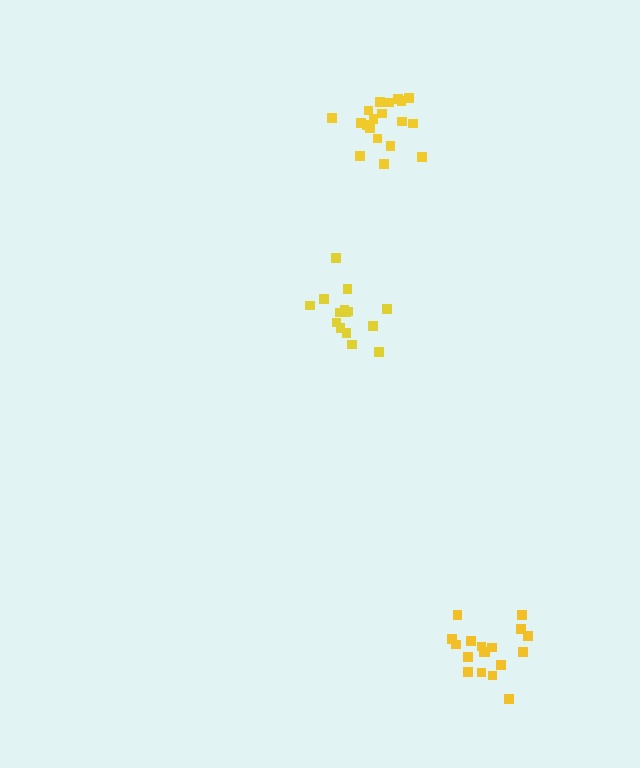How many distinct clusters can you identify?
There are 3 distinct clusters.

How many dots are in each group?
Group 1: 19 dots, Group 2: 15 dots, Group 3: 18 dots (52 total).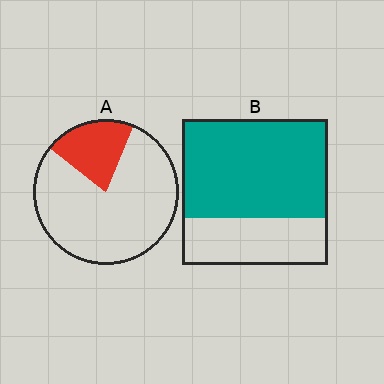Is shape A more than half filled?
No.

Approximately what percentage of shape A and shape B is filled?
A is approximately 20% and B is approximately 70%.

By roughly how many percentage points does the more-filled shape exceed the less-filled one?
By roughly 45 percentage points (B over A).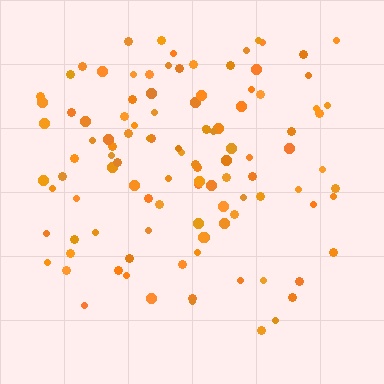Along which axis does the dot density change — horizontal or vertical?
Vertical.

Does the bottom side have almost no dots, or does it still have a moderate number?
Still a moderate number, just noticeably fewer than the top.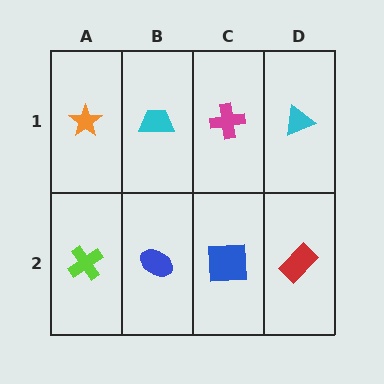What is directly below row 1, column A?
A lime cross.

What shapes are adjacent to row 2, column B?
A cyan trapezoid (row 1, column B), a lime cross (row 2, column A), a blue square (row 2, column C).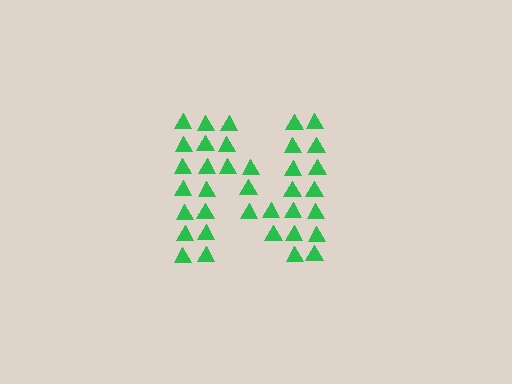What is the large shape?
The large shape is the letter N.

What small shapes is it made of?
It is made of small triangles.